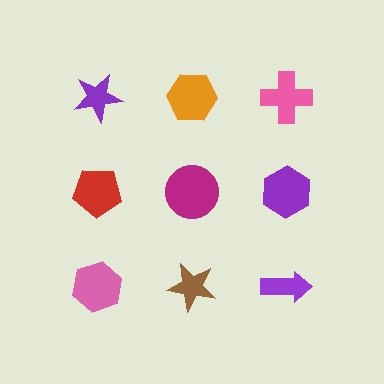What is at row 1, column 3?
A pink cross.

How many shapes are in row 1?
3 shapes.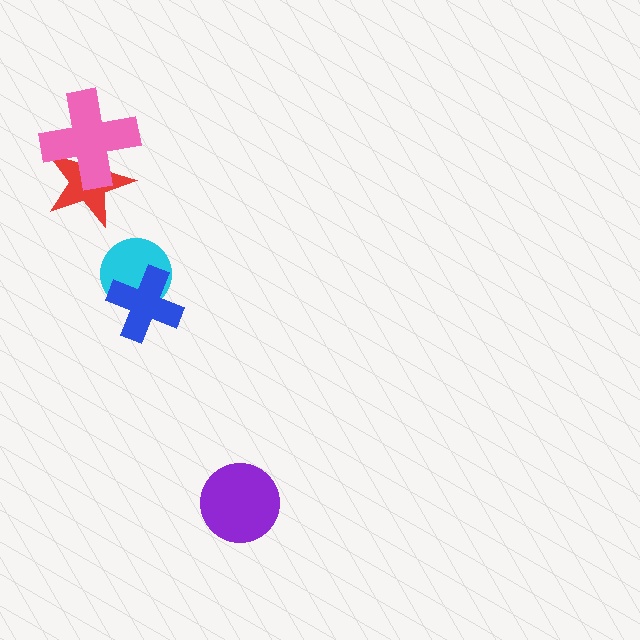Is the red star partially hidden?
Yes, it is partially covered by another shape.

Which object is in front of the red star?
The pink cross is in front of the red star.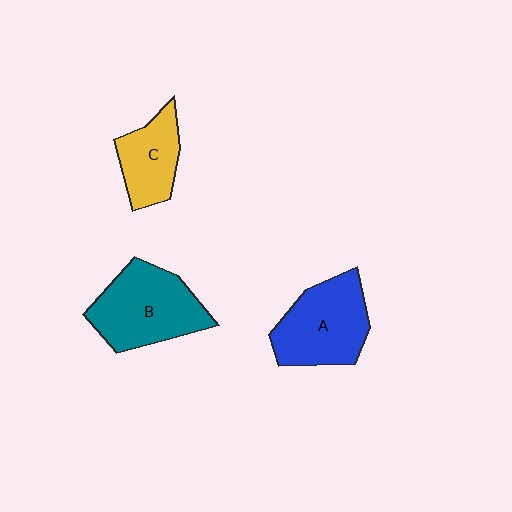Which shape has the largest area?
Shape B (teal).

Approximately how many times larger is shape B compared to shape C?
Approximately 1.6 times.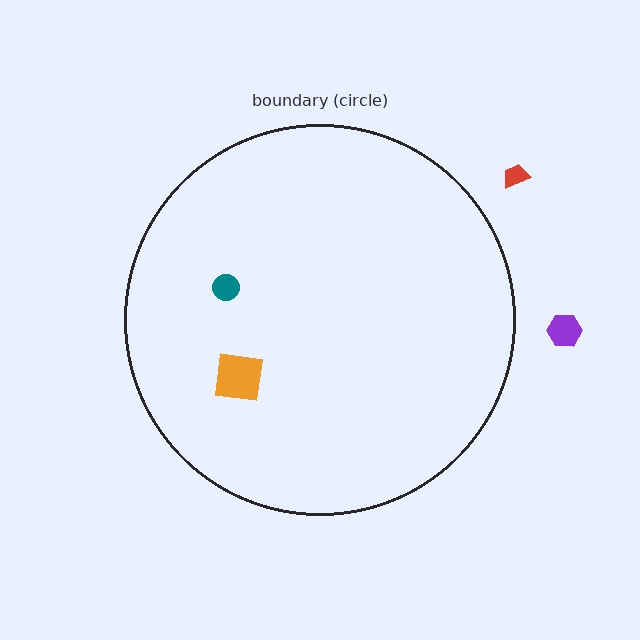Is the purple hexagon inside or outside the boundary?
Outside.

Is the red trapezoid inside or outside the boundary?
Outside.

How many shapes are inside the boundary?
2 inside, 2 outside.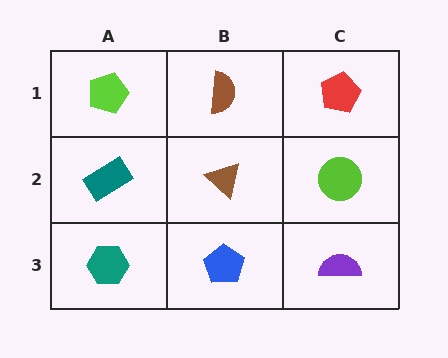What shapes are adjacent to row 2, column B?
A brown semicircle (row 1, column B), a blue pentagon (row 3, column B), a teal rectangle (row 2, column A), a lime circle (row 2, column C).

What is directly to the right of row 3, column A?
A blue pentagon.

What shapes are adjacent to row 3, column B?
A brown triangle (row 2, column B), a teal hexagon (row 3, column A), a purple semicircle (row 3, column C).